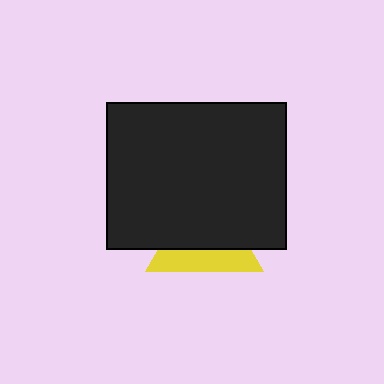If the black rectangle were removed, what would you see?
You would see the complete yellow triangle.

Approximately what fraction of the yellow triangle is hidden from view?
Roughly 62% of the yellow triangle is hidden behind the black rectangle.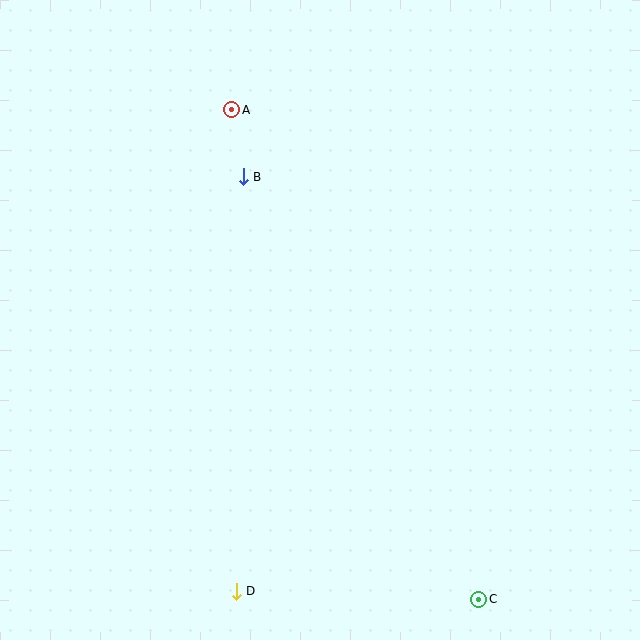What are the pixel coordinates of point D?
Point D is at (236, 591).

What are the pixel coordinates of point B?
Point B is at (243, 177).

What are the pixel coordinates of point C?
Point C is at (479, 599).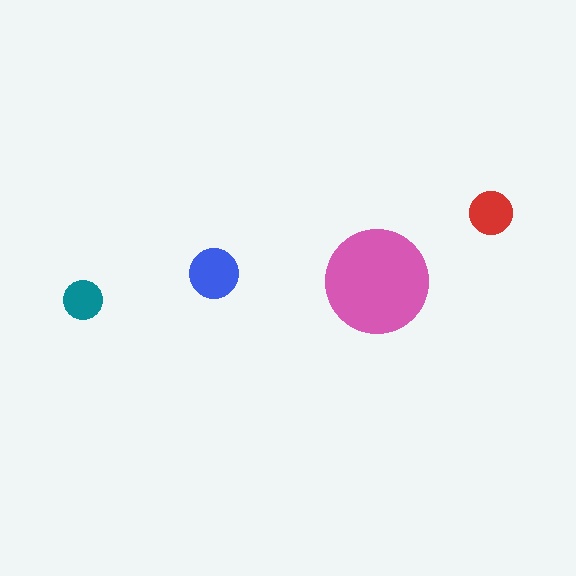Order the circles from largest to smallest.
the pink one, the blue one, the red one, the teal one.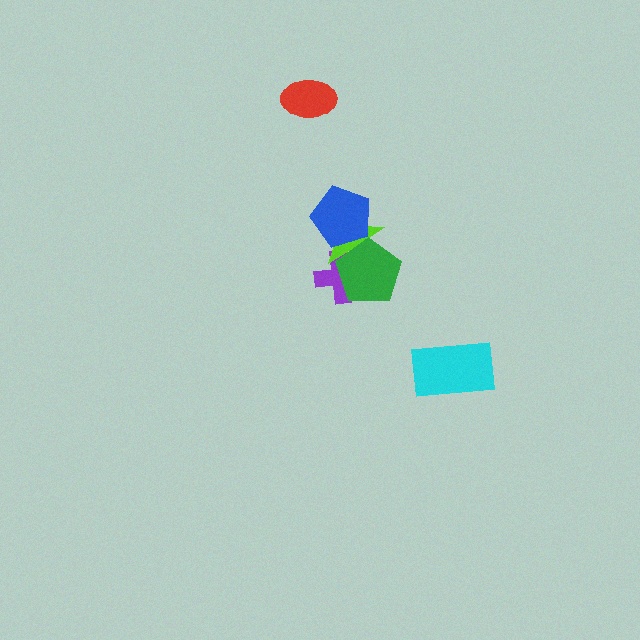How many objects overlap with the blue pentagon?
1 object overlaps with the blue pentagon.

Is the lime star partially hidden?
Yes, it is partially covered by another shape.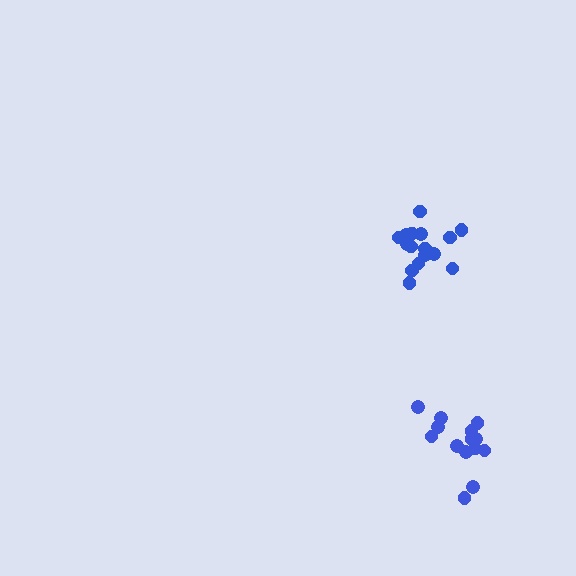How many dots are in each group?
Group 1: 15 dots, Group 2: 17 dots (32 total).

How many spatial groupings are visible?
There are 2 spatial groupings.